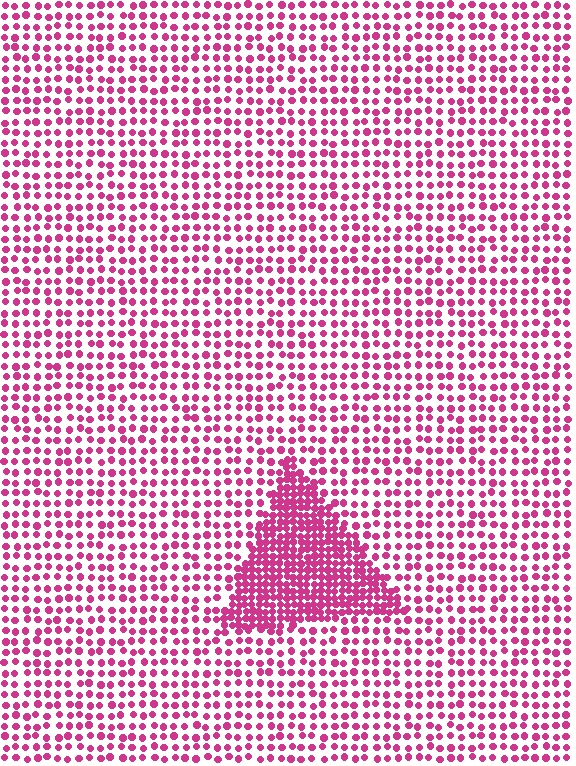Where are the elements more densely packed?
The elements are more densely packed inside the triangle boundary.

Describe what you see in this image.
The image contains small magenta elements arranged at two different densities. A triangle-shaped region is visible where the elements are more densely packed than the surrounding area.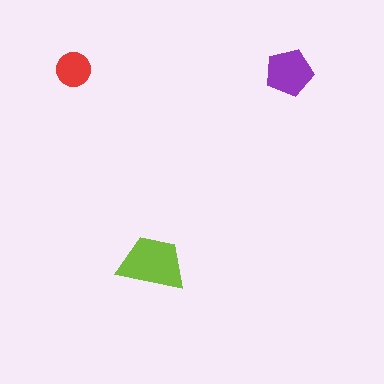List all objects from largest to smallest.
The lime trapezoid, the purple pentagon, the red circle.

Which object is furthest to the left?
The red circle is leftmost.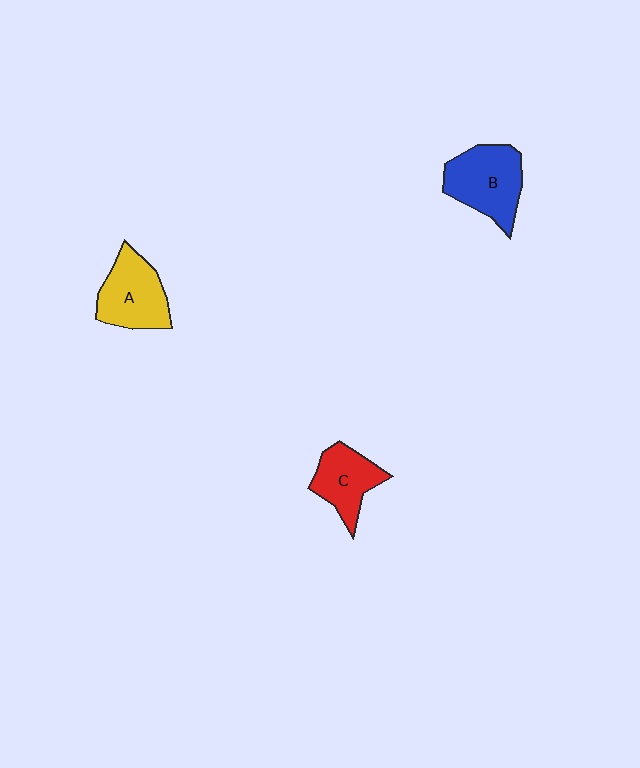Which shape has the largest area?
Shape B (blue).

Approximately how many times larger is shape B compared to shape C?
Approximately 1.3 times.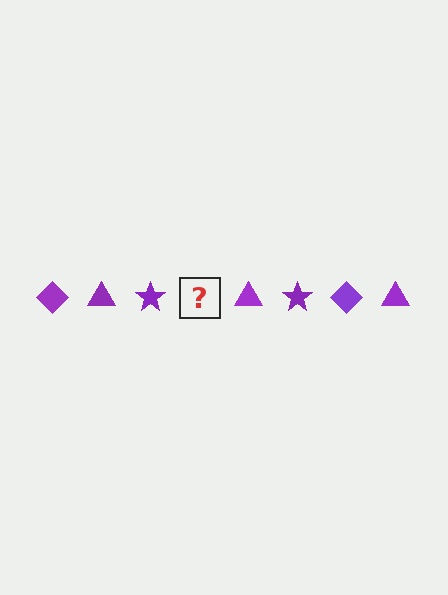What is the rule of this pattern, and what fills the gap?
The rule is that the pattern cycles through diamond, triangle, star shapes in purple. The gap should be filled with a purple diamond.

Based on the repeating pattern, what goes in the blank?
The blank should be a purple diamond.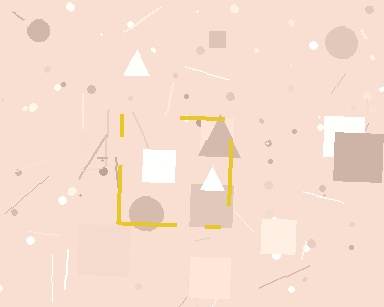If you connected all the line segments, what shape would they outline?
They would outline a square.